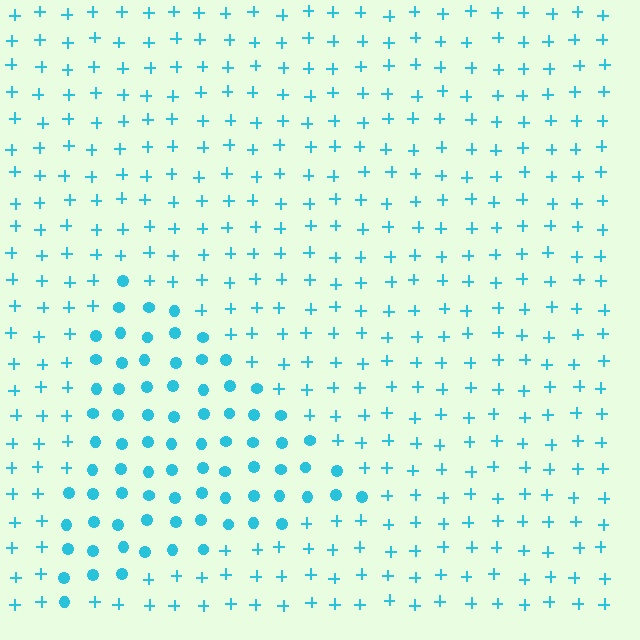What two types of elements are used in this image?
The image uses circles inside the triangle region and plus signs outside it.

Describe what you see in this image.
The image is filled with small cyan elements arranged in a uniform grid. A triangle-shaped region contains circles, while the surrounding area contains plus signs. The boundary is defined purely by the change in element shape.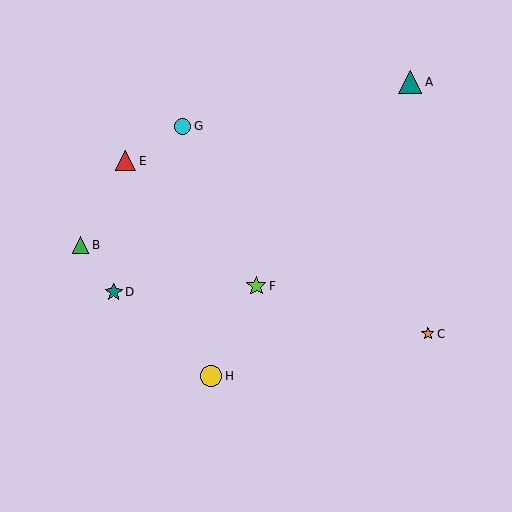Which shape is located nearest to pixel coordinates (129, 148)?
The red triangle (labeled E) at (126, 161) is nearest to that location.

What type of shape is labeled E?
Shape E is a red triangle.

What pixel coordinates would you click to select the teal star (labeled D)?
Click at (114, 292) to select the teal star D.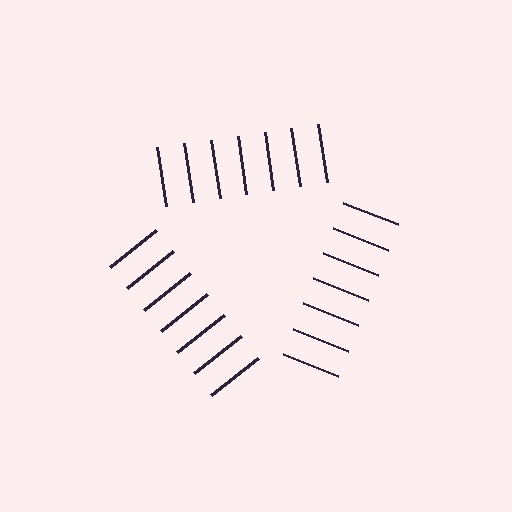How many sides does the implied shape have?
3 sides — the line-ends trace a triangle.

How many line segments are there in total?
21 — 7 along each of the 3 edges.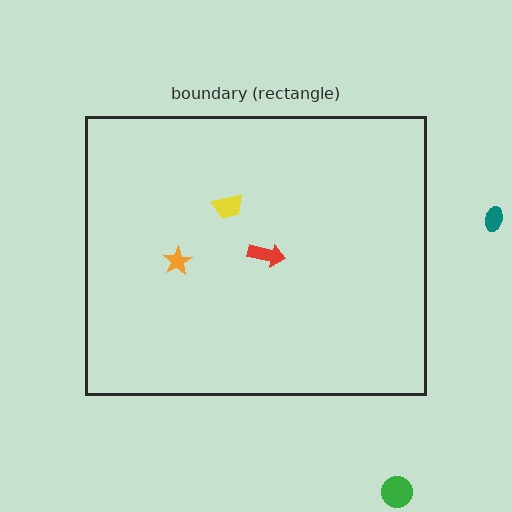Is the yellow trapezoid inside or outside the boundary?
Inside.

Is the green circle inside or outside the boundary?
Outside.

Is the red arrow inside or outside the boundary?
Inside.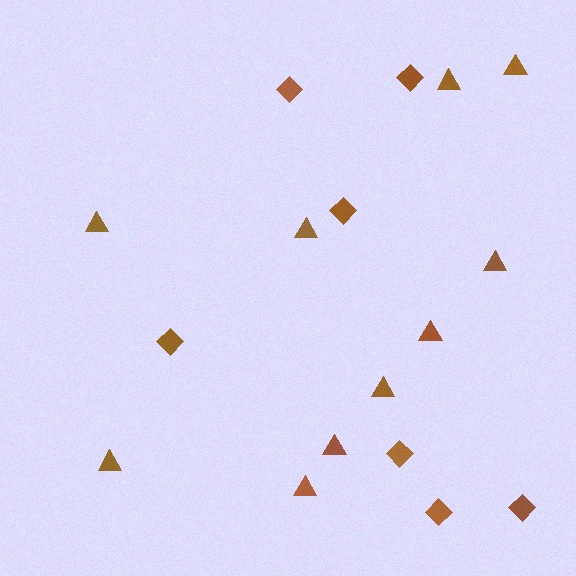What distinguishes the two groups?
There are 2 groups: one group of diamonds (7) and one group of triangles (10).